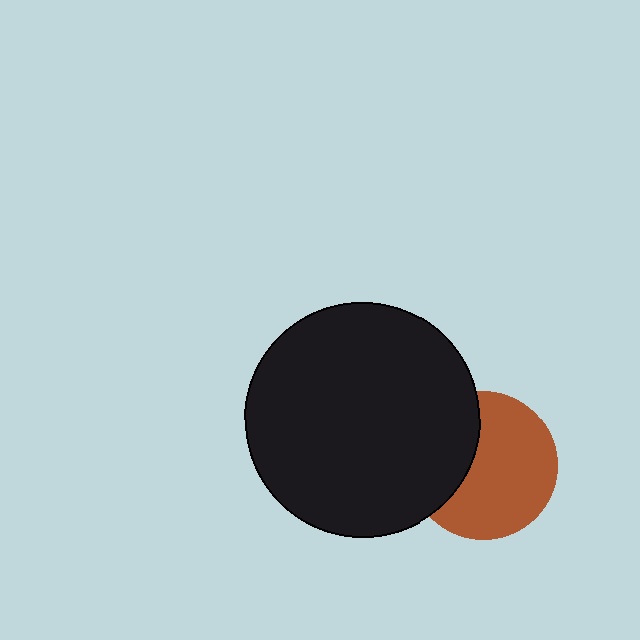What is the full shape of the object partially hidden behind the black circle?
The partially hidden object is a brown circle.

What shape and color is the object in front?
The object in front is a black circle.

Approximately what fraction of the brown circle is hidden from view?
Roughly 34% of the brown circle is hidden behind the black circle.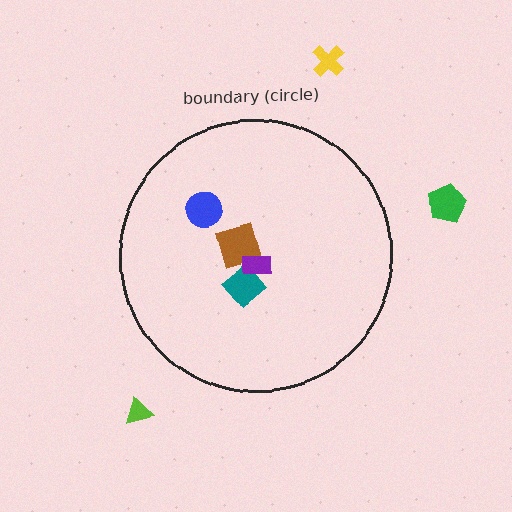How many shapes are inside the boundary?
4 inside, 3 outside.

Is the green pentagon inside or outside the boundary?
Outside.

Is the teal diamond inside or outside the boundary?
Inside.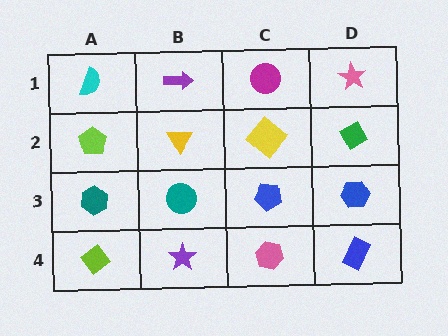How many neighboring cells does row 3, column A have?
3.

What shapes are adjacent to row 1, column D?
A green diamond (row 2, column D), a magenta circle (row 1, column C).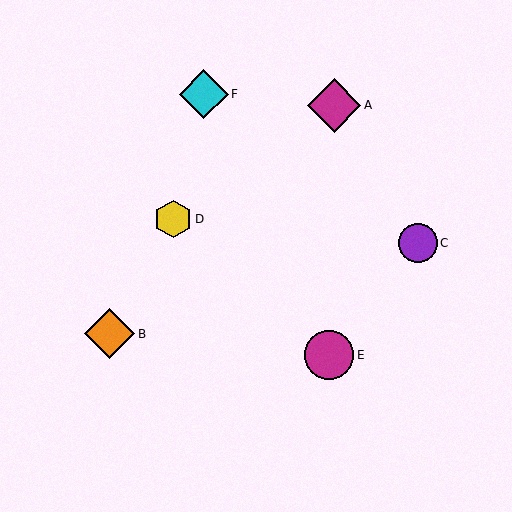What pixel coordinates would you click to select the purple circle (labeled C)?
Click at (418, 243) to select the purple circle C.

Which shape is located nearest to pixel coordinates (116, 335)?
The orange diamond (labeled B) at (110, 334) is nearest to that location.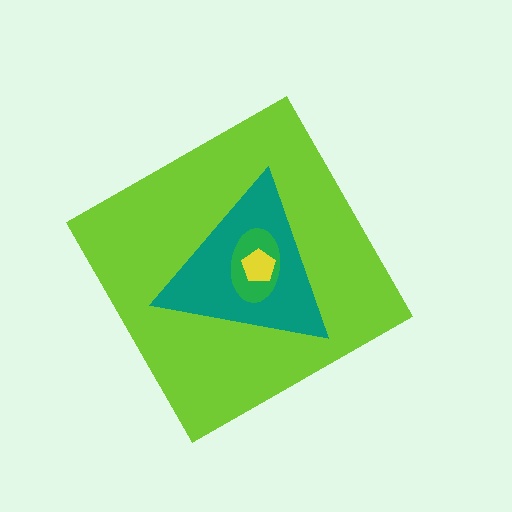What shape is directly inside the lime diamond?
The teal triangle.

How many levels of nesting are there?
4.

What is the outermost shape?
The lime diamond.